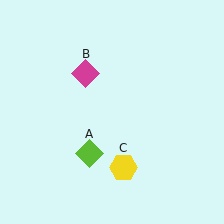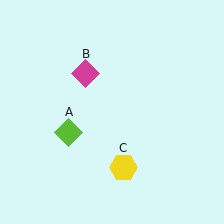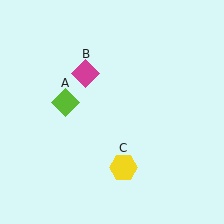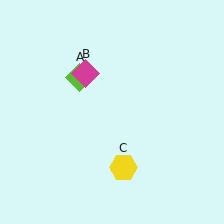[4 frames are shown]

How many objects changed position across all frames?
1 object changed position: lime diamond (object A).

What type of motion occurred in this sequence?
The lime diamond (object A) rotated clockwise around the center of the scene.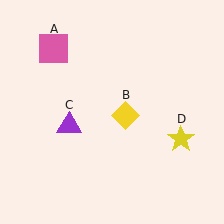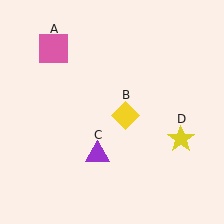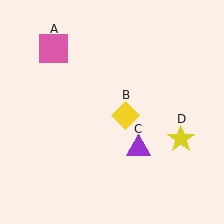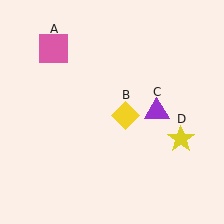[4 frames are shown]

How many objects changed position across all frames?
1 object changed position: purple triangle (object C).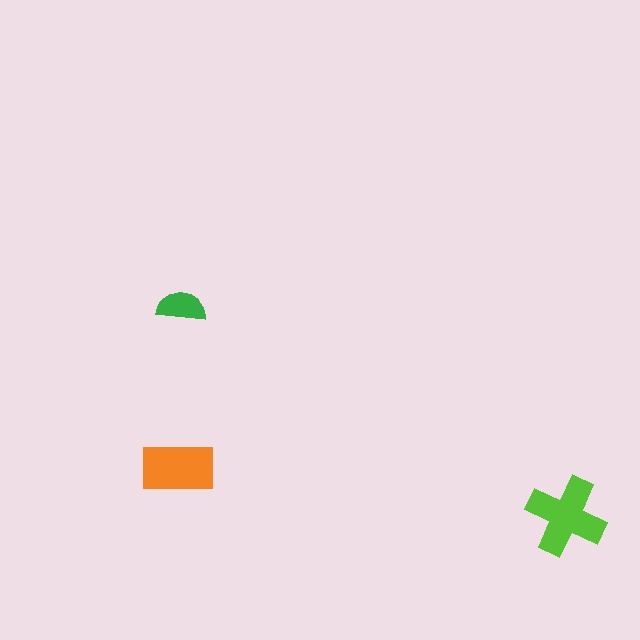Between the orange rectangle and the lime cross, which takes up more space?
The lime cross.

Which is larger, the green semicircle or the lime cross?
The lime cross.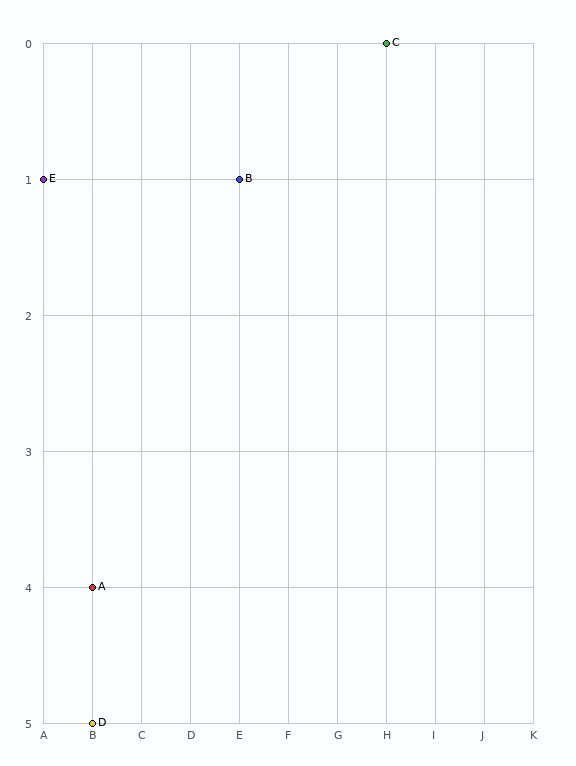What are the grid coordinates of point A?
Point A is at grid coordinates (B, 4).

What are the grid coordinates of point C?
Point C is at grid coordinates (H, 0).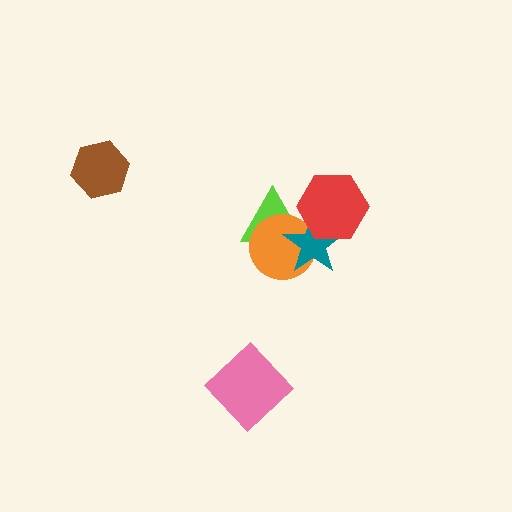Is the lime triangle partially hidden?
Yes, it is partially covered by another shape.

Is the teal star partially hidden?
Yes, it is partially covered by another shape.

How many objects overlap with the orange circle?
2 objects overlap with the orange circle.